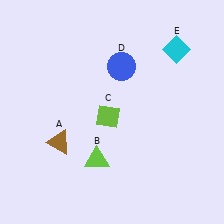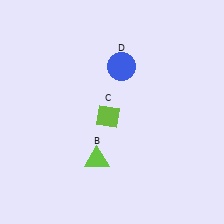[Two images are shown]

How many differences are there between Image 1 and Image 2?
There are 2 differences between the two images.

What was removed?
The brown triangle (A), the cyan diamond (E) were removed in Image 2.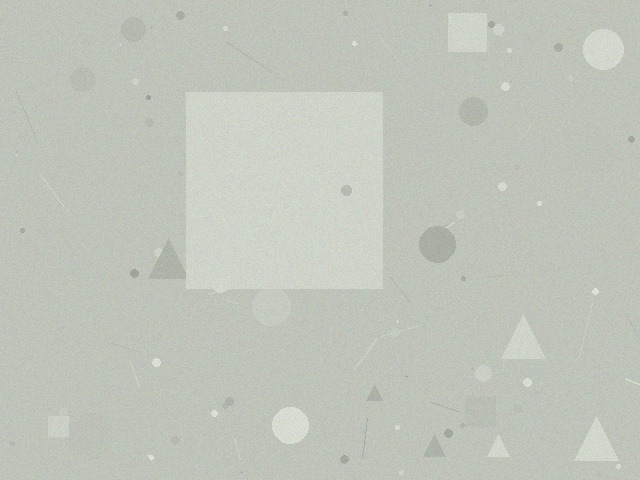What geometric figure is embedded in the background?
A square is embedded in the background.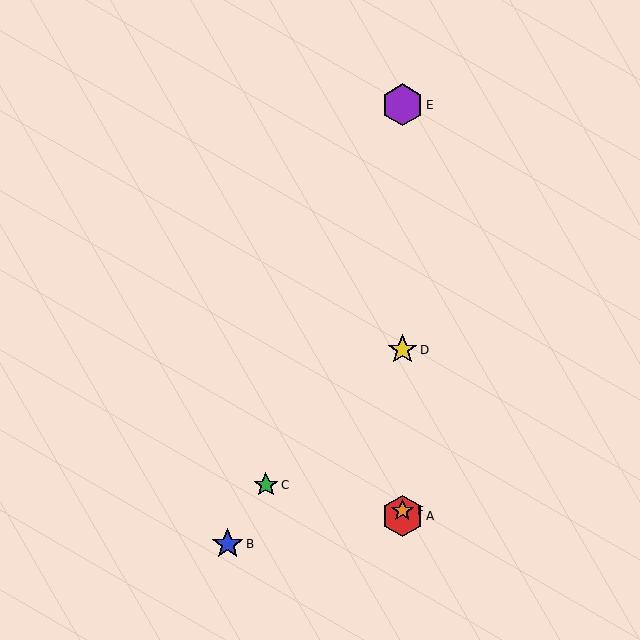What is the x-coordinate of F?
Object F is at x≈402.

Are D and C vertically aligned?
No, D is at x≈402 and C is at x≈266.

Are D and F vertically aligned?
Yes, both are at x≈402.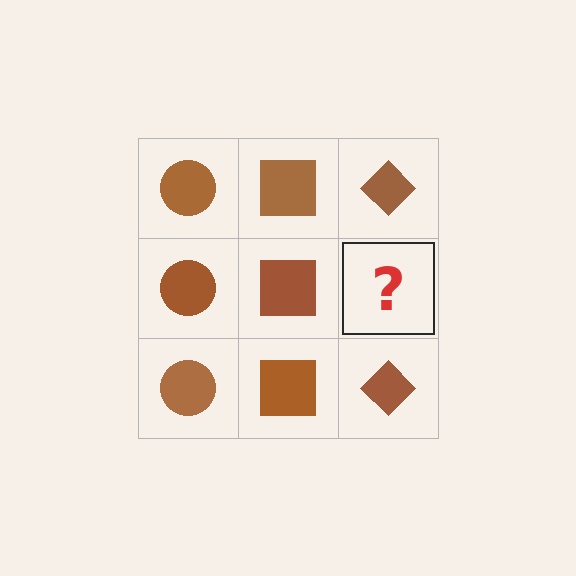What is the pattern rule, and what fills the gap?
The rule is that each column has a consistent shape. The gap should be filled with a brown diamond.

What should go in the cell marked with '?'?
The missing cell should contain a brown diamond.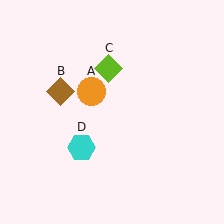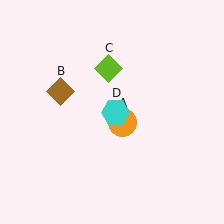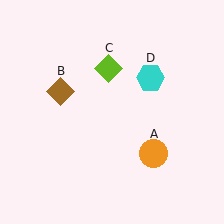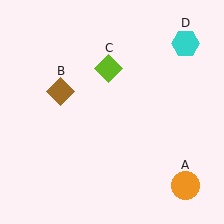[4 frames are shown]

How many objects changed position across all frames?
2 objects changed position: orange circle (object A), cyan hexagon (object D).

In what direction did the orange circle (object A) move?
The orange circle (object A) moved down and to the right.